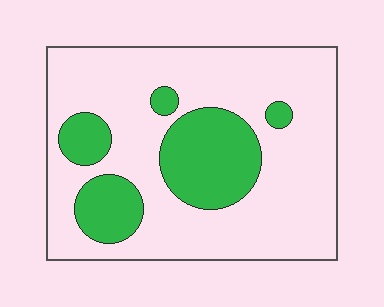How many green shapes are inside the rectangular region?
5.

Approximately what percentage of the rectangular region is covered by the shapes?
Approximately 25%.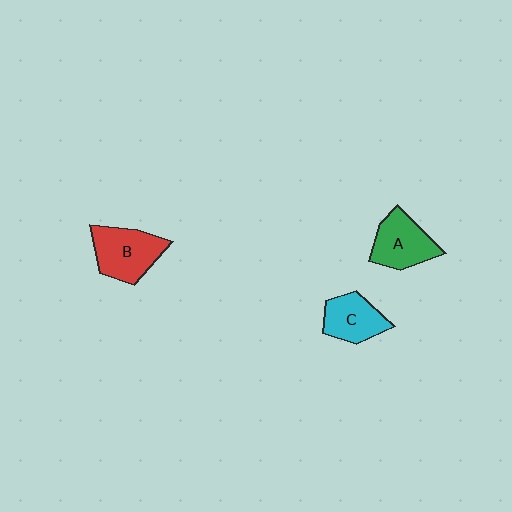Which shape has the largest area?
Shape B (red).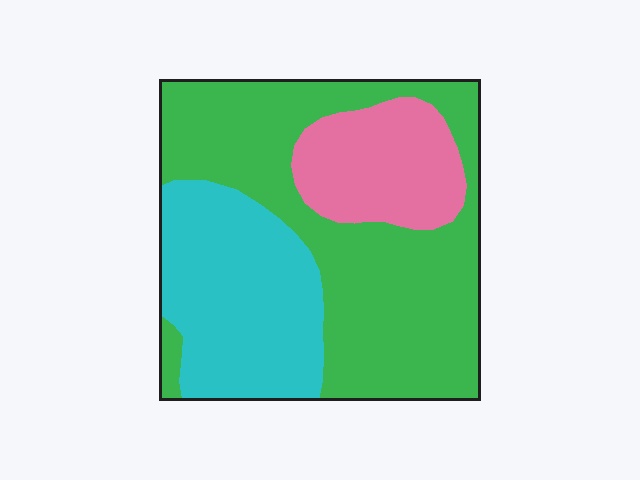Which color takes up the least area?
Pink, at roughly 20%.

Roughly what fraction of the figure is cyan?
Cyan takes up about one third (1/3) of the figure.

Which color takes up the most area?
Green, at roughly 55%.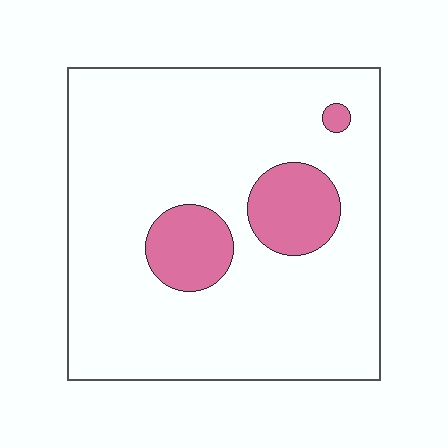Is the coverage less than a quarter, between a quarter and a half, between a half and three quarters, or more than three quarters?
Less than a quarter.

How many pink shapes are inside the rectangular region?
3.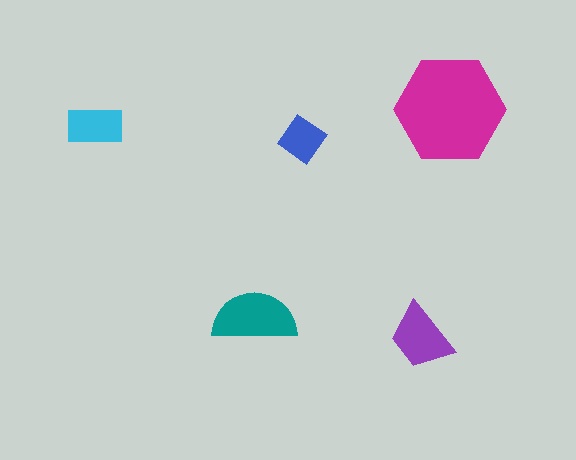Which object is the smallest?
The blue diamond.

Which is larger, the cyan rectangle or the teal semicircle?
The teal semicircle.